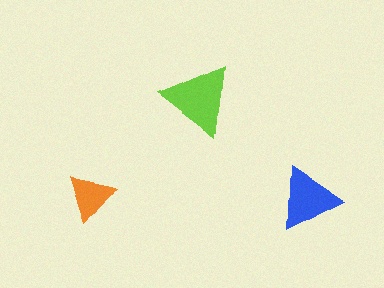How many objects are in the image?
There are 3 objects in the image.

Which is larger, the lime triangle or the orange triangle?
The lime one.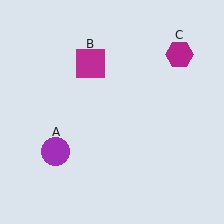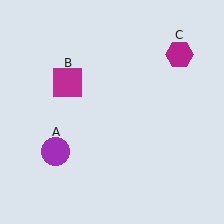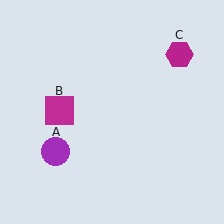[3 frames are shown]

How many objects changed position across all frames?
1 object changed position: magenta square (object B).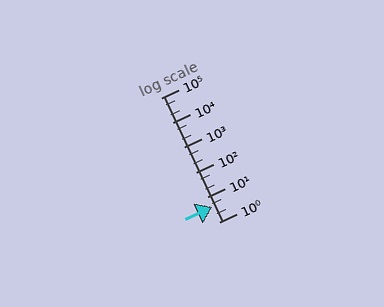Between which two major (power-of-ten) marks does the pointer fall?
The pointer is between 1 and 10.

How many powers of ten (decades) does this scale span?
The scale spans 5 decades, from 1 to 100000.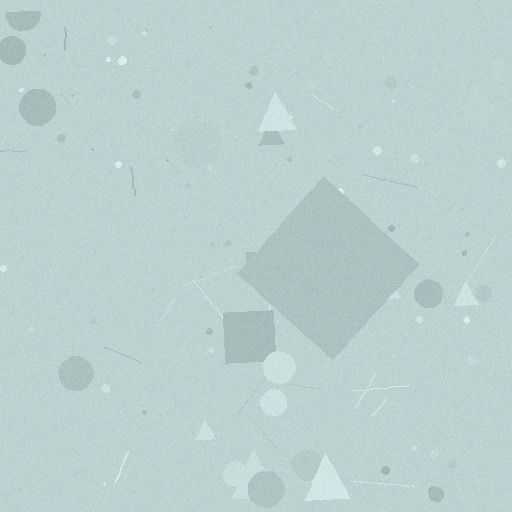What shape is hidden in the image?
A diamond is hidden in the image.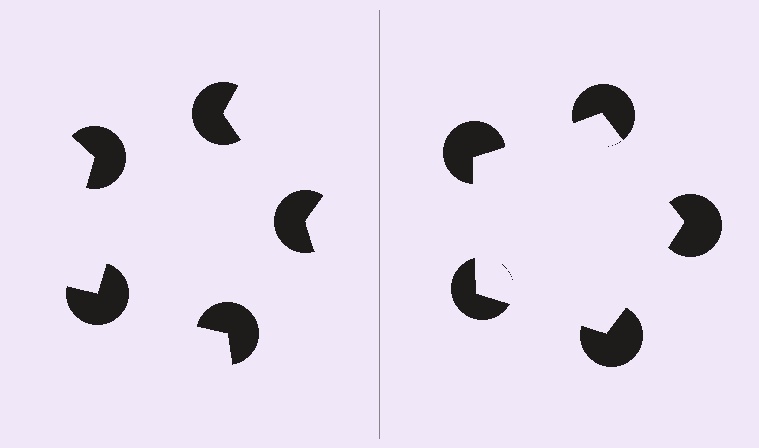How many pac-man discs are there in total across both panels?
10 — 5 on each side.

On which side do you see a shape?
An illusory pentagon appears on the right side. On the left side the wedge cuts are rotated, so no coherent shape forms.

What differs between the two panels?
The pac-man discs are positioned identically on both sides; only the wedge orientations differ. On the right they align to a pentagon; on the left they are misaligned.